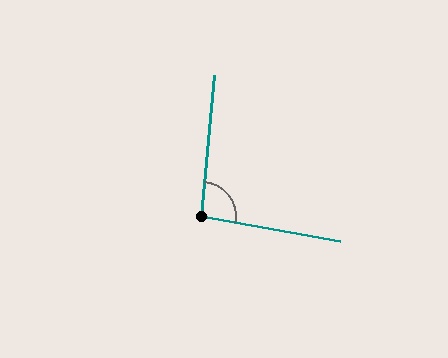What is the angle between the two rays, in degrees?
Approximately 95 degrees.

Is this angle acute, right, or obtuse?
It is approximately a right angle.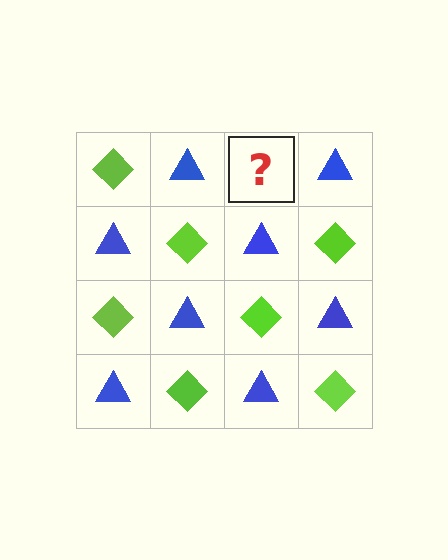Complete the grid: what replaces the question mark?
The question mark should be replaced with a lime diamond.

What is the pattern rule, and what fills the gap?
The rule is that it alternates lime diamond and blue triangle in a checkerboard pattern. The gap should be filled with a lime diamond.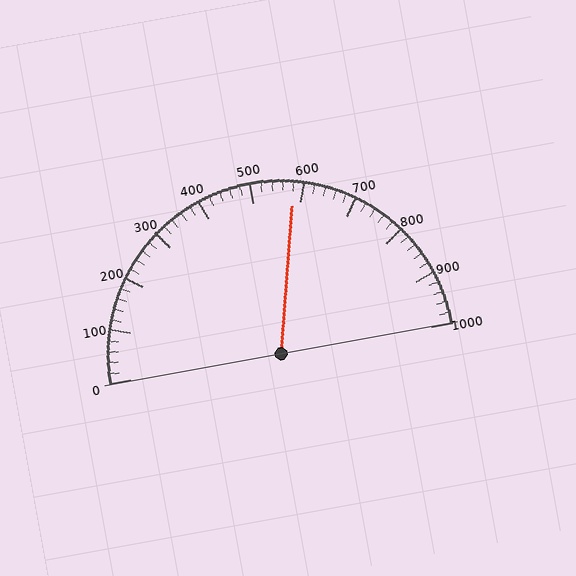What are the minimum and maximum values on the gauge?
The gauge ranges from 0 to 1000.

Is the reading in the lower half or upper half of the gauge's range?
The reading is in the upper half of the range (0 to 1000).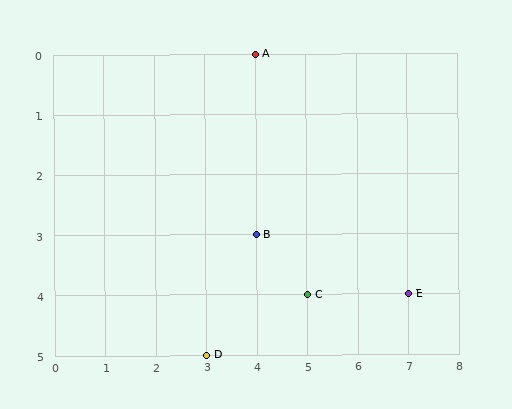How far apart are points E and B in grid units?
Points E and B are 3 columns and 1 row apart (about 3.2 grid units diagonally).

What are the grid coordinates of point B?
Point B is at grid coordinates (4, 3).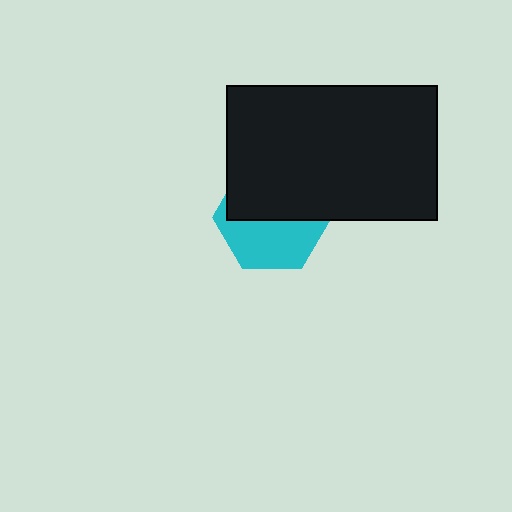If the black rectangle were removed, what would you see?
You would see the complete cyan hexagon.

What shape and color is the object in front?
The object in front is a black rectangle.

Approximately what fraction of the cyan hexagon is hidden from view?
Roughly 53% of the cyan hexagon is hidden behind the black rectangle.